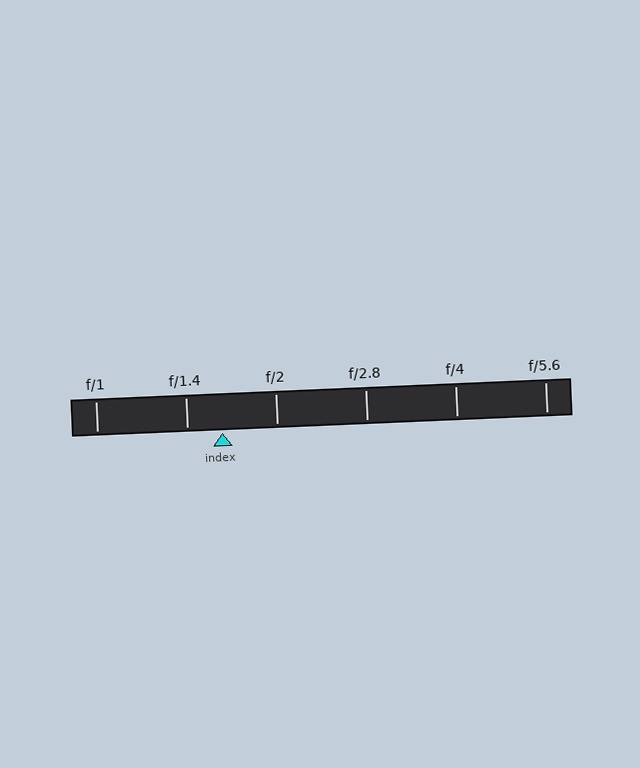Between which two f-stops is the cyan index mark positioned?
The index mark is between f/1.4 and f/2.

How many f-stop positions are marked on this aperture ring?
There are 6 f-stop positions marked.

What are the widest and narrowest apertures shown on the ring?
The widest aperture shown is f/1 and the narrowest is f/5.6.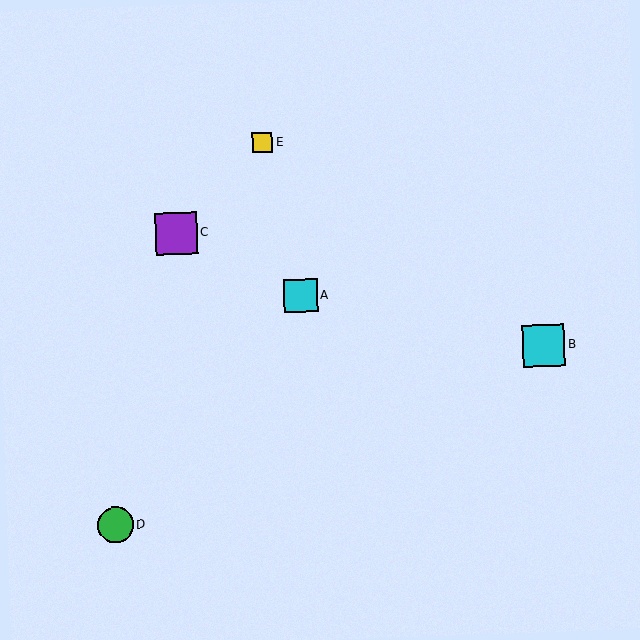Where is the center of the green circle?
The center of the green circle is at (116, 525).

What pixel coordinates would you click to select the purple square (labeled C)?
Click at (176, 233) to select the purple square C.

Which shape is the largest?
The cyan square (labeled B) is the largest.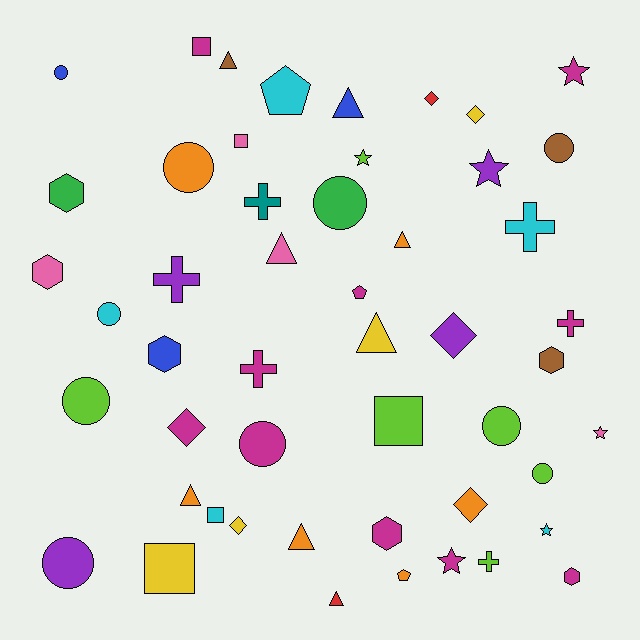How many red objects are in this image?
There are 2 red objects.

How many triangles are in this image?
There are 8 triangles.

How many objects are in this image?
There are 50 objects.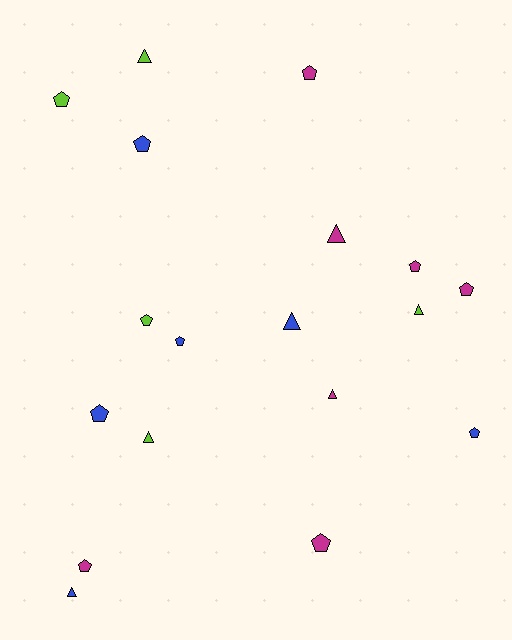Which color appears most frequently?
Magenta, with 7 objects.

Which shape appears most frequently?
Pentagon, with 11 objects.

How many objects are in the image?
There are 18 objects.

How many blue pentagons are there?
There are 4 blue pentagons.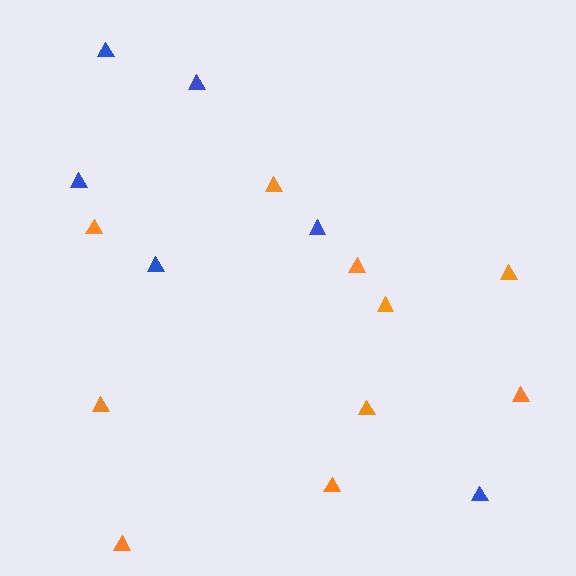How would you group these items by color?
There are 2 groups: one group of orange triangles (10) and one group of blue triangles (6).